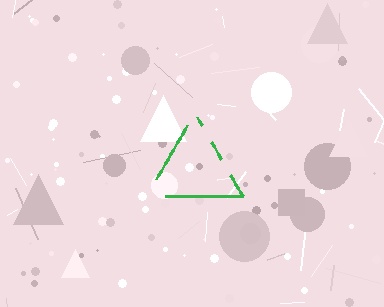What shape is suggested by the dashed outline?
The dashed outline suggests a triangle.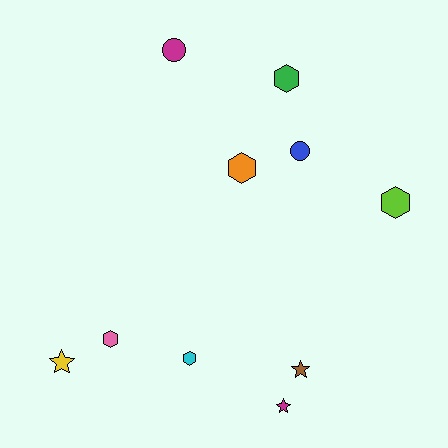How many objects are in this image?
There are 10 objects.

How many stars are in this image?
There are 3 stars.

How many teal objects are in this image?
There are no teal objects.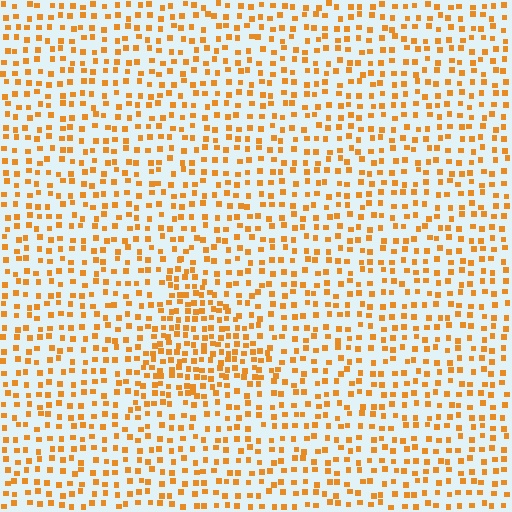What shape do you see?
I see a triangle.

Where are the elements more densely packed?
The elements are more densely packed inside the triangle boundary.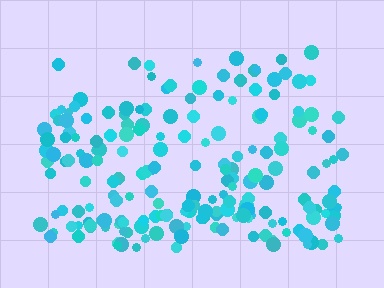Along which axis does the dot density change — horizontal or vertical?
Vertical.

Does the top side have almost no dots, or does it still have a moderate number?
Still a moderate number, just noticeably fewer than the bottom.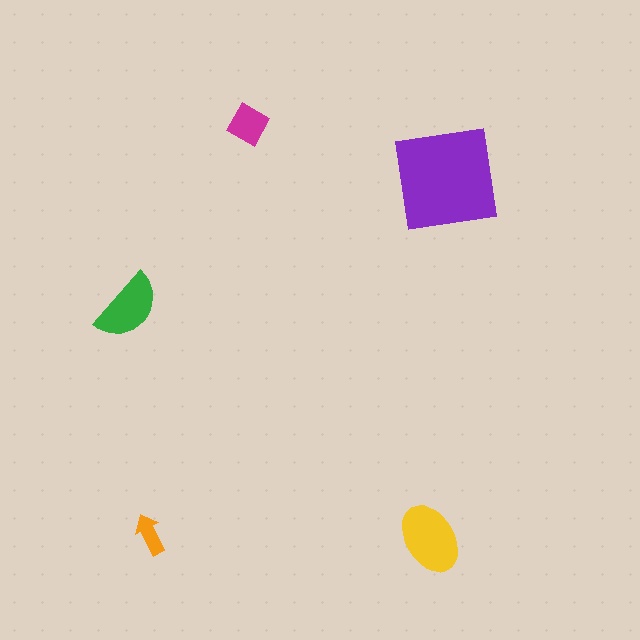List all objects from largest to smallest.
The purple square, the yellow ellipse, the green semicircle, the magenta square, the orange arrow.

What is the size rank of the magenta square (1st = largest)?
4th.